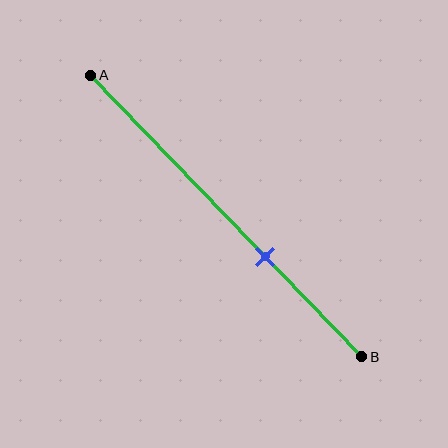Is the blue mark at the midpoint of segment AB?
No, the mark is at about 65% from A, not at the 50% midpoint.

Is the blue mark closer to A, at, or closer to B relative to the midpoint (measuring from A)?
The blue mark is closer to point B than the midpoint of segment AB.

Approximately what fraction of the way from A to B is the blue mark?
The blue mark is approximately 65% of the way from A to B.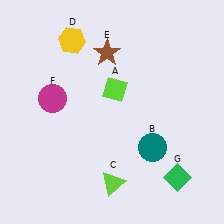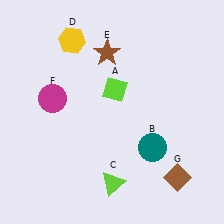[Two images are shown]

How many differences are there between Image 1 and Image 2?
There is 1 difference between the two images.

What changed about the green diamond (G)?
In Image 1, G is green. In Image 2, it changed to brown.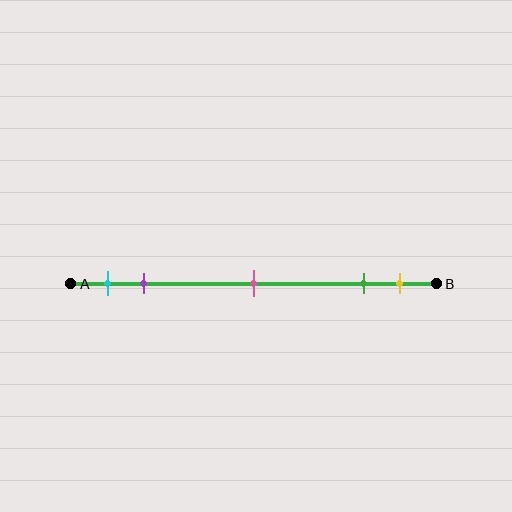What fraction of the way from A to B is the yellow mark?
The yellow mark is approximately 90% (0.9) of the way from A to B.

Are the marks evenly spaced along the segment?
No, the marks are not evenly spaced.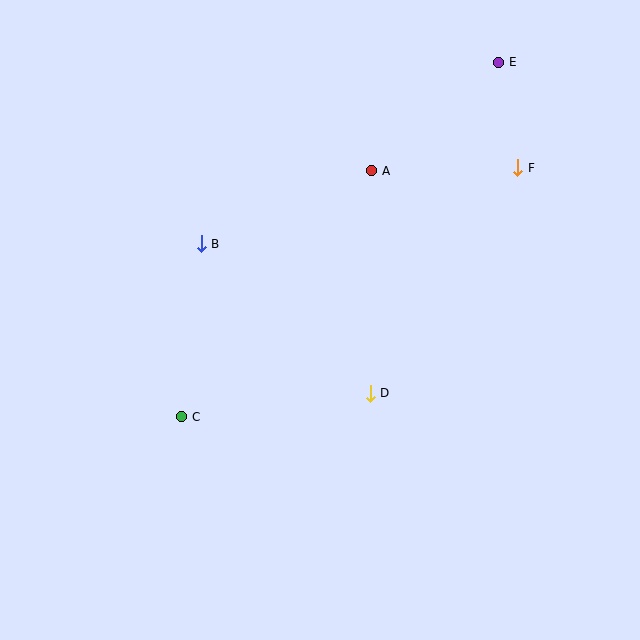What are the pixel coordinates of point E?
Point E is at (499, 62).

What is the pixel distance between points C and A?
The distance between C and A is 311 pixels.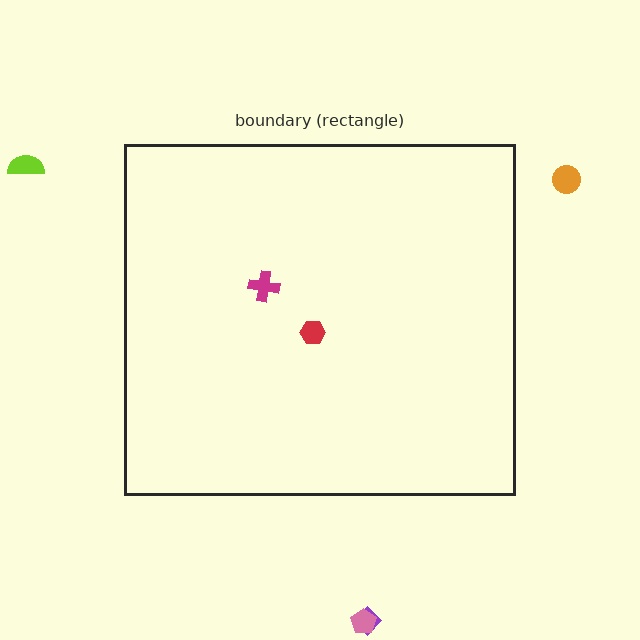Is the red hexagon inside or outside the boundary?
Inside.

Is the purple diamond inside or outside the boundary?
Outside.